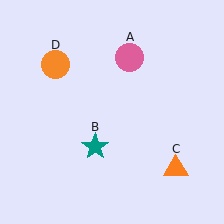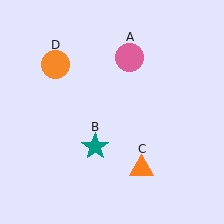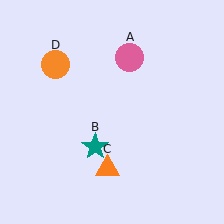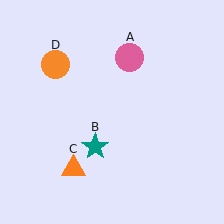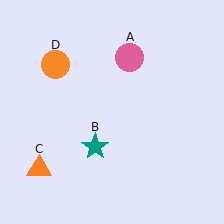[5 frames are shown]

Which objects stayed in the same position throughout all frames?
Pink circle (object A) and teal star (object B) and orange circle (object D) remained stationary.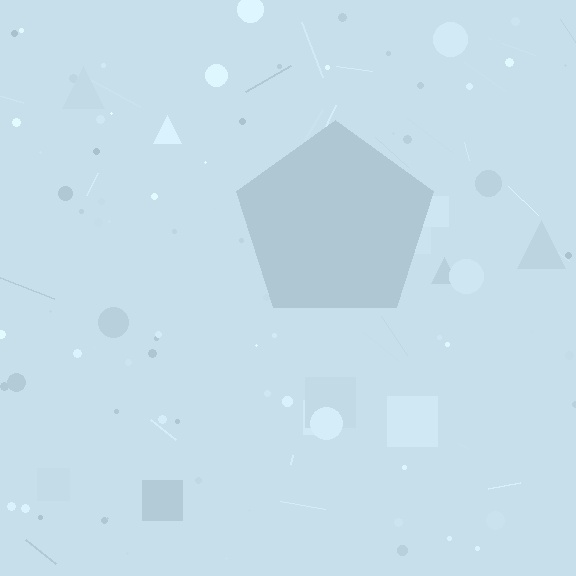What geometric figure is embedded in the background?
A pentagon is embedded in the background.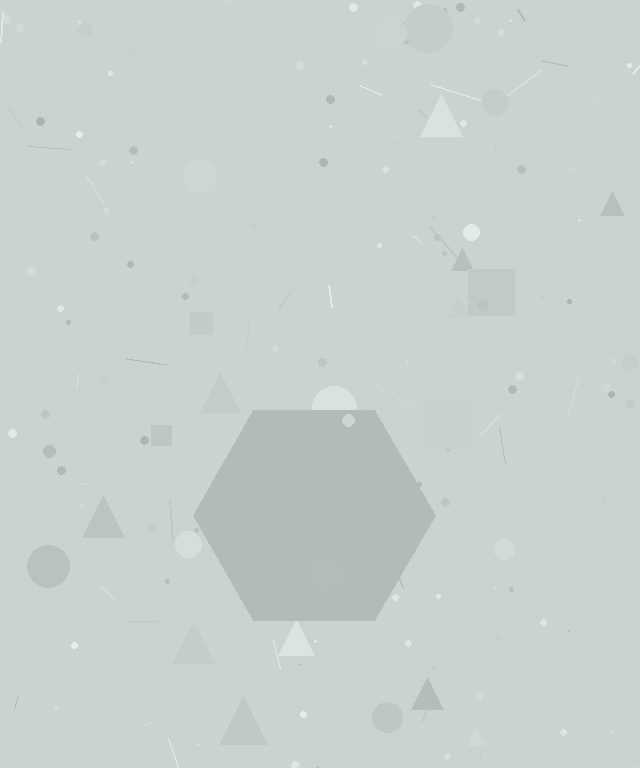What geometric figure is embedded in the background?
A hexagon is embedded in the background.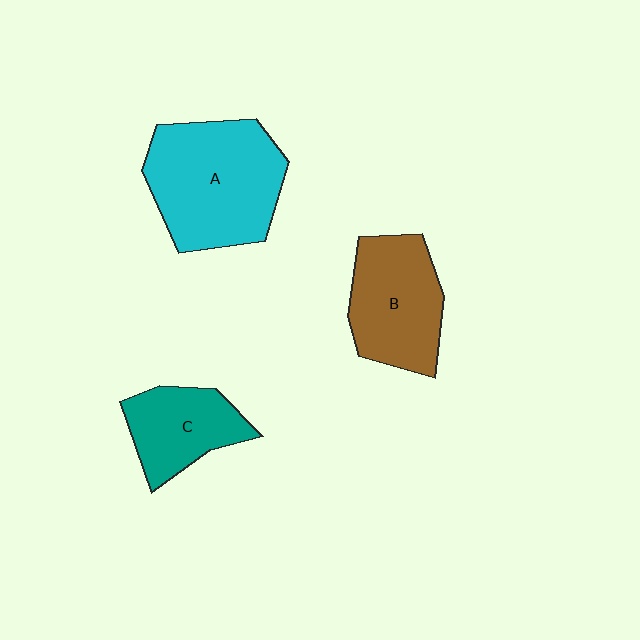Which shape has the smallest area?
Shape C (teal).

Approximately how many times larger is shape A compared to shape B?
Approximately 1.4 times.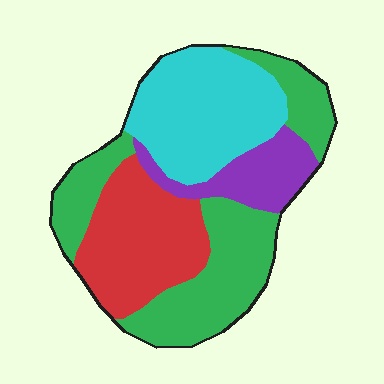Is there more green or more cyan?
Green.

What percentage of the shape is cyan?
Cyan takes up between a quarter and a half of the shape.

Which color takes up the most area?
Green, at roughly 35%.